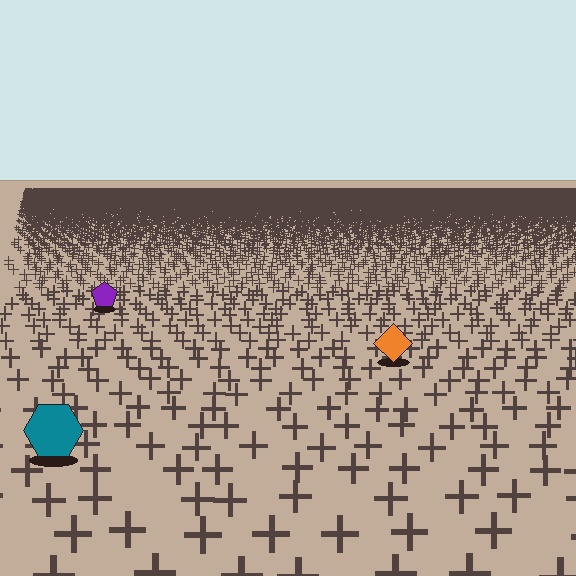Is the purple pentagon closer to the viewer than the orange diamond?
No. The orange diamond is closer — you can tell from the texture gradient: the ground texture is coarser near it.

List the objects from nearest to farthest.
From nearest to farthest: the teal hexagon, the orange diamond, the purple pentagon.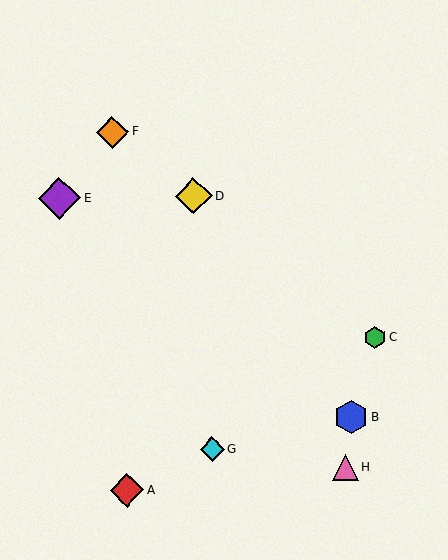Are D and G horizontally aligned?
No, D is at y≈196 and G is at y≈449.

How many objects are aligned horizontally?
2 objects (D, E) are aligned horizontally.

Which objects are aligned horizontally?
Objects D, E are aligned horizontally.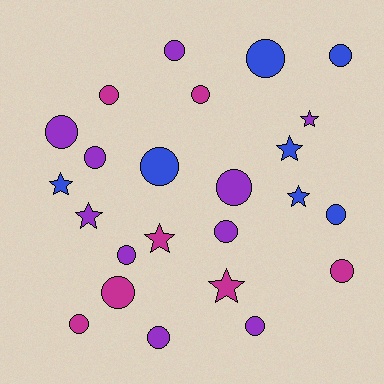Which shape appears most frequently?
Circle, with 17 objects.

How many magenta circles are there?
There are 5 magenta circles.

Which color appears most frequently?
Purple, with 10 objects.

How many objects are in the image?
There are 24 objects.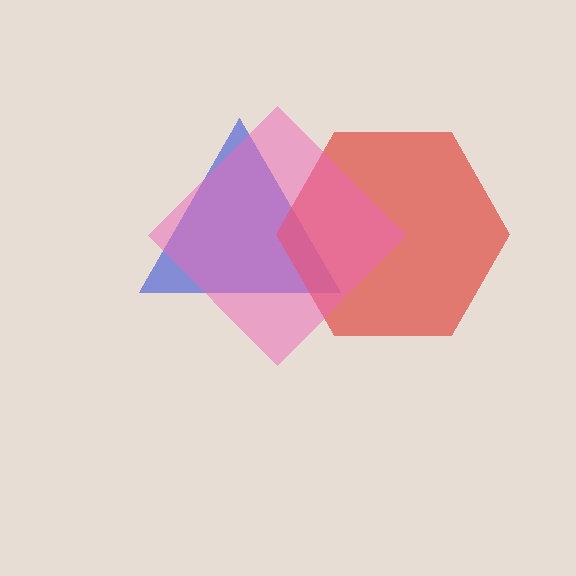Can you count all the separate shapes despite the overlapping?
Yes, there are 3 separate shapes.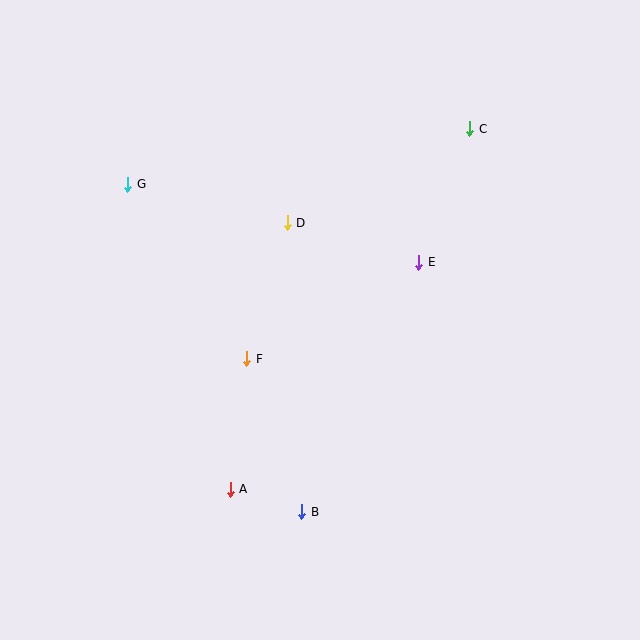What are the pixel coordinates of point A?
Point A is at (230, 489).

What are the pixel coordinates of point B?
Point B is at (302, 512).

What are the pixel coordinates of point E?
Point E is at (419, 262).